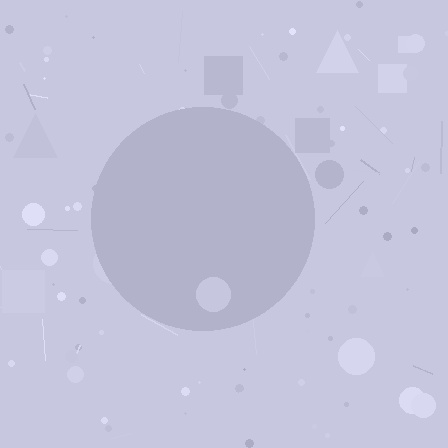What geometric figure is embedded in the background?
A circle is embedded in the background.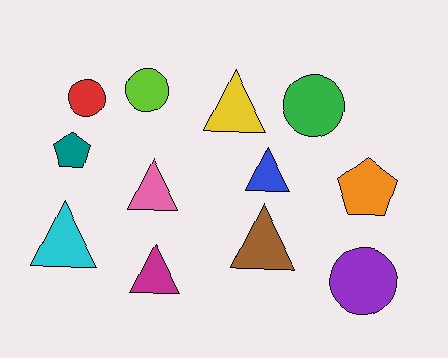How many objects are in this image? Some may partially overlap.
There are 12 objects.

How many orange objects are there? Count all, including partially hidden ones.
There is 1 orange object.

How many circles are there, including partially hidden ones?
There are 4 circles.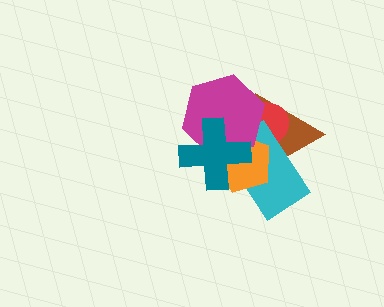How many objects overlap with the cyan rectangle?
5 objects overlap with the cyan rectangle.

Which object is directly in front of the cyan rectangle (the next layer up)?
The orange pentagon is directly in front of the cyan rectangle.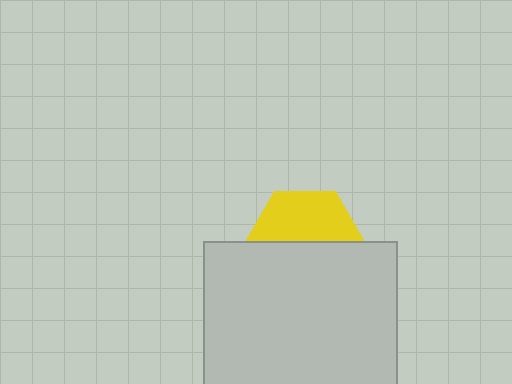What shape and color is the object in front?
The object in front is a light gray square.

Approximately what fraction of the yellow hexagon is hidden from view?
Roughly 53% of the yellow hexagon is hidden behind the light gray square.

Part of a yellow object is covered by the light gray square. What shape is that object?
It is a hexagon.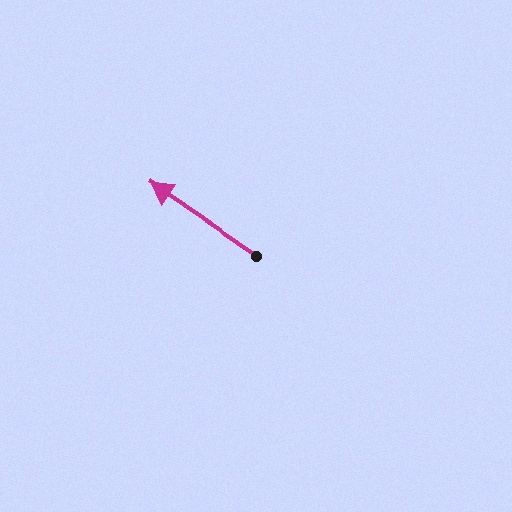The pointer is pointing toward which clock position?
Roughly 10 o'clock.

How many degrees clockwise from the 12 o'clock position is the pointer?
Approximately 304 degrees.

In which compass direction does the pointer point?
Northwest.